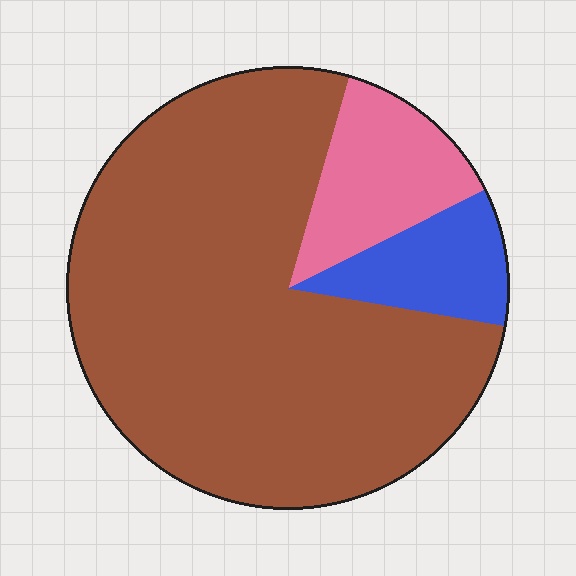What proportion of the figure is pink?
Pink covers roughly 15% of the figure.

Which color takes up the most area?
Brown, at roughly 75%.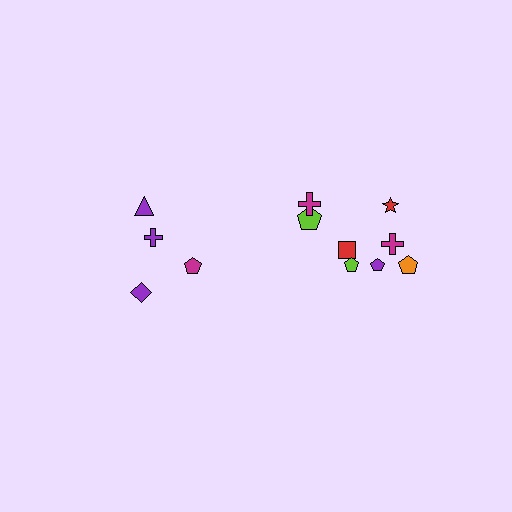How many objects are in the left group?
There are 4 objects.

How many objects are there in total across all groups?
There are 12 objects.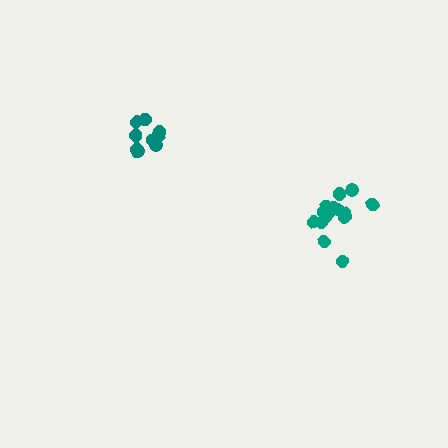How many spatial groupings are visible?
There are 2 spatial groupings.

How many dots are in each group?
Group 1: 15 dots, Group 2: 9 dots (24 total).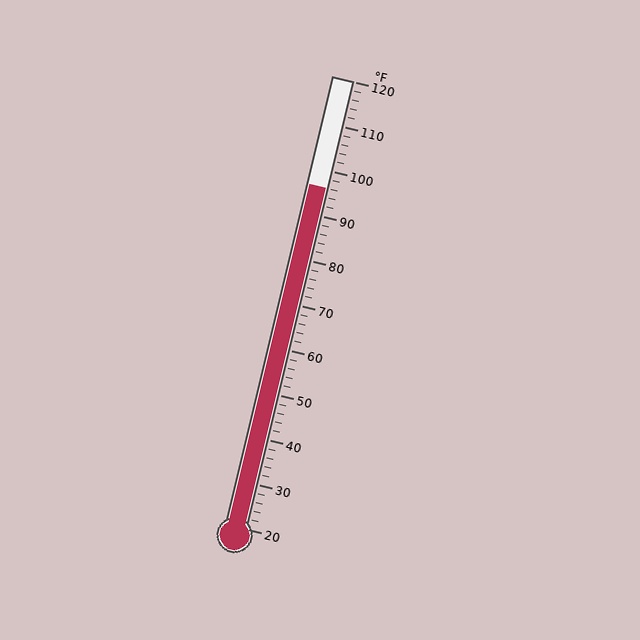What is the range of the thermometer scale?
The thermometer scale ranges from 20°F to 120°F.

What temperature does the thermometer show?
The thermometer shows approximately 96°F.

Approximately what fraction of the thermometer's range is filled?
The thermometer is filled to approximately 75% of its range.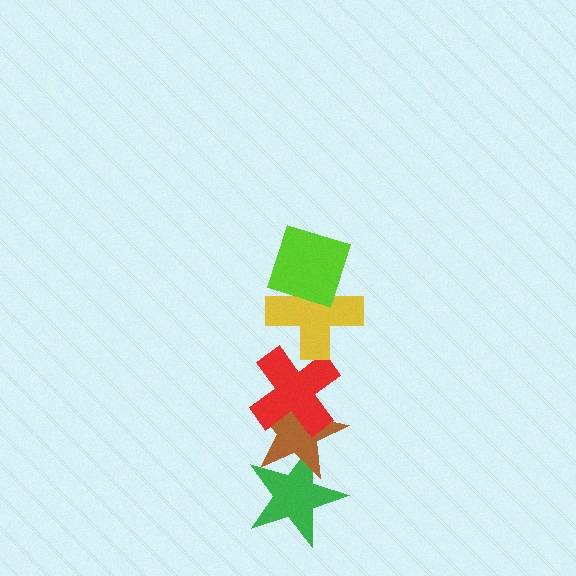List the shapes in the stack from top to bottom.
From top to bottom: the lime diamond, the yellow cross, the red cross, the brown star, the green star.